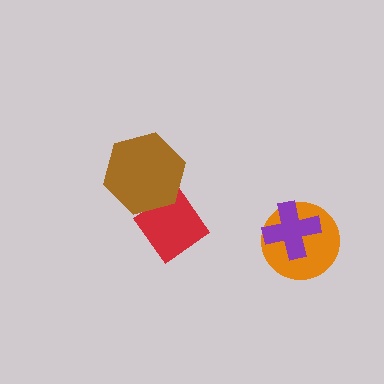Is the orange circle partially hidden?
Yes, it is partially covered by another shape.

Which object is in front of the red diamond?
The brown hexagon is in front of the red diamond.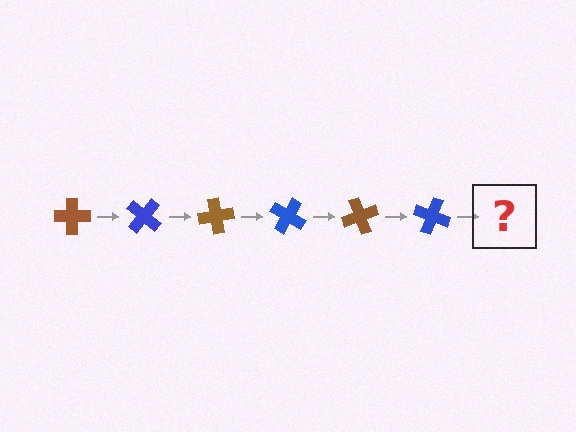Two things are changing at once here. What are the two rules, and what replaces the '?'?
The two rules are that it rotates 40 degrees each step and the color cycles through brown and blue. The '?' should be a brown cross, rotated 240 degrees from the start.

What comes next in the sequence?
The next element should be a brown cross, rotated 240 degrees from the start.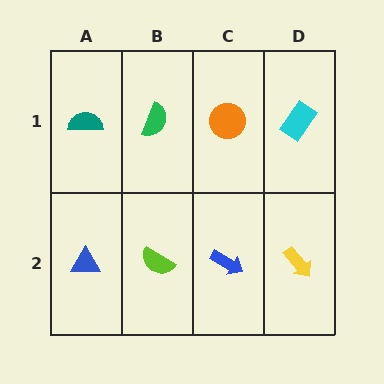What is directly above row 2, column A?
A teal semicircle.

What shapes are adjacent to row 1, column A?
A blue triangle (row 2, column A), a green semicircle (row 1, column B).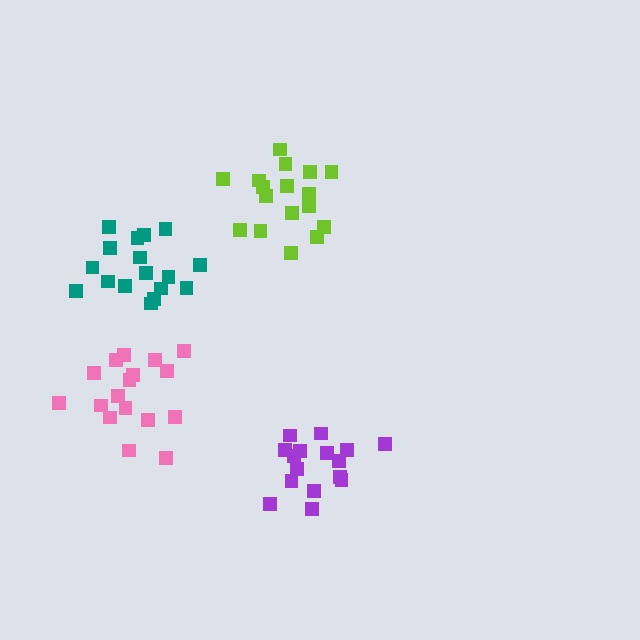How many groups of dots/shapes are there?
There are 4 groups.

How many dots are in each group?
Group 1: 16 dots, Group 2: 17 dots, Group 3: 17 dots, Group 4: 17 dots (67 total).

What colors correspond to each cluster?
The clusters are colored: purple, lime, pink, teal.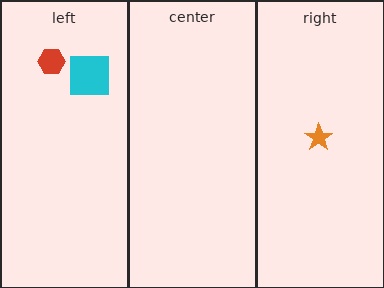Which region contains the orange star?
The right region.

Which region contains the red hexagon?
The left region.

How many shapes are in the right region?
1.